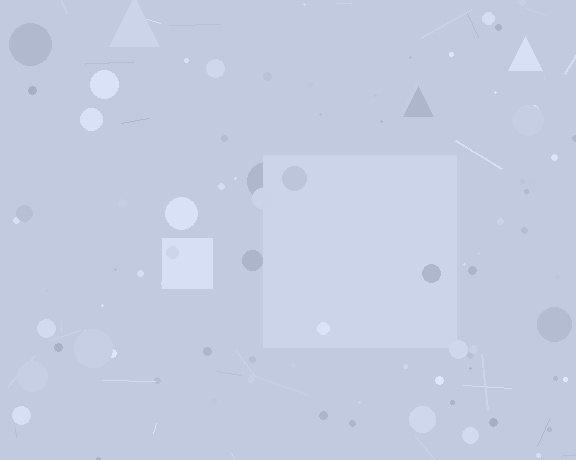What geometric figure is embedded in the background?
A square is embedded in the background.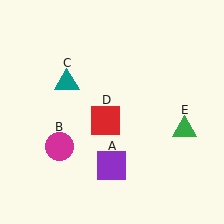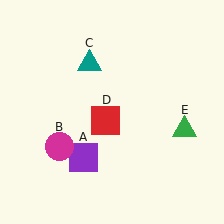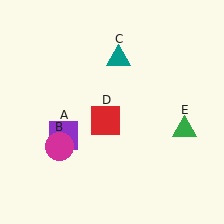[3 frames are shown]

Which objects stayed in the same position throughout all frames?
Magenta circle (object B) and red square (object D) and green triangle (object E) remained stationary.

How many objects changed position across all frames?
2 objects changed position: purple square (object A), teal triangle (object C).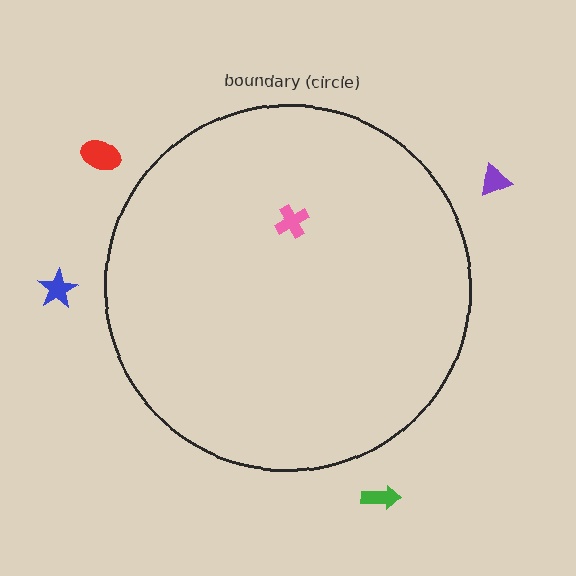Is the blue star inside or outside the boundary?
Outside.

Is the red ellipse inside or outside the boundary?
Outside.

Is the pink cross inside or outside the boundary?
Inside.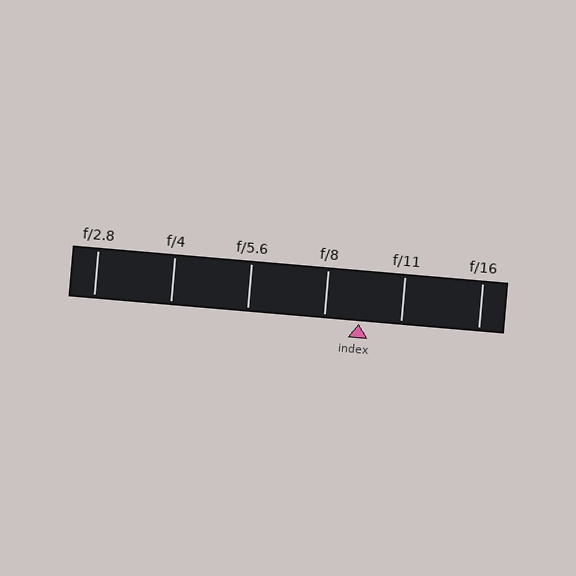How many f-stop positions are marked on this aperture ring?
There are 6 f-stop positions marked.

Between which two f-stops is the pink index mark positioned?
The index mark is between f/8 and f/11.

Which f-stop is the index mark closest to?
The index mark is closest to f/8.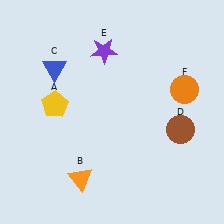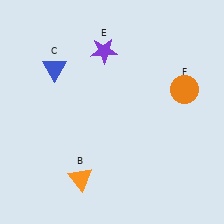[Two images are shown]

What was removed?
The brown circle (D), the yellow pentagon (A) were removed in Image 2.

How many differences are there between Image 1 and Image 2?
There are 2 differences between the two images.